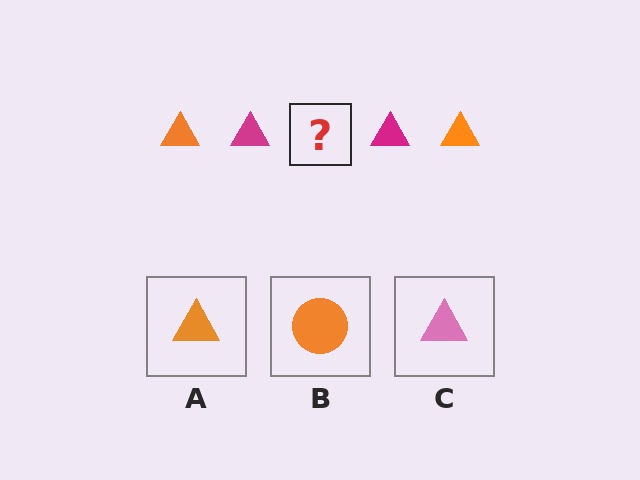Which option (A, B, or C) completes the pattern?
A.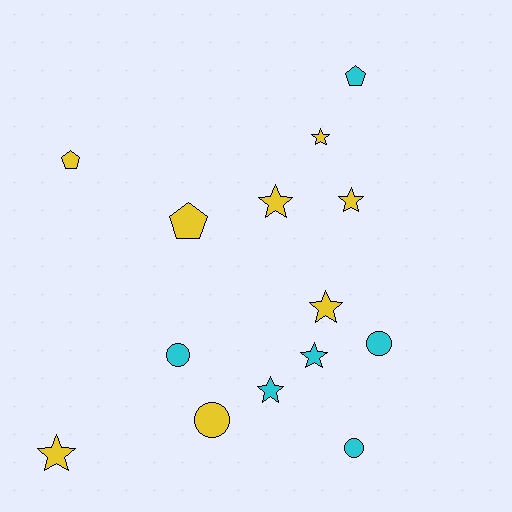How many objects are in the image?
There are 14 objects.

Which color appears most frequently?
Yellow, with 8 objects.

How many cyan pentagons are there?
There is 1 cyan pentagon.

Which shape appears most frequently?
Star, with 7 objects.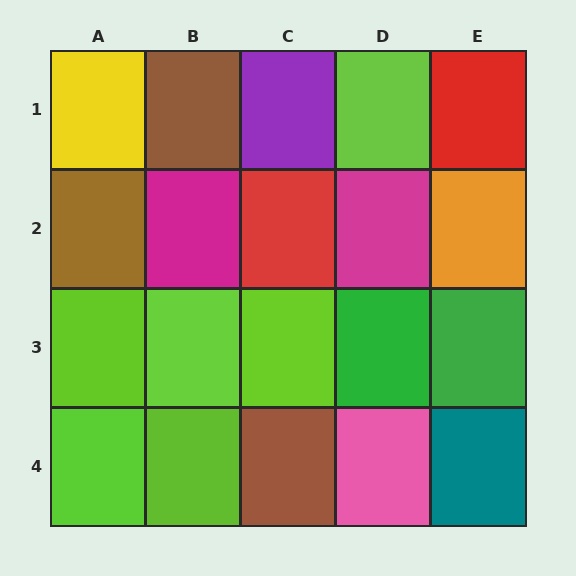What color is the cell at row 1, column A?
Yellow.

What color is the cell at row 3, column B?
Lime.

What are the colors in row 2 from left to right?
Brown, magenta, red, magenta, orange.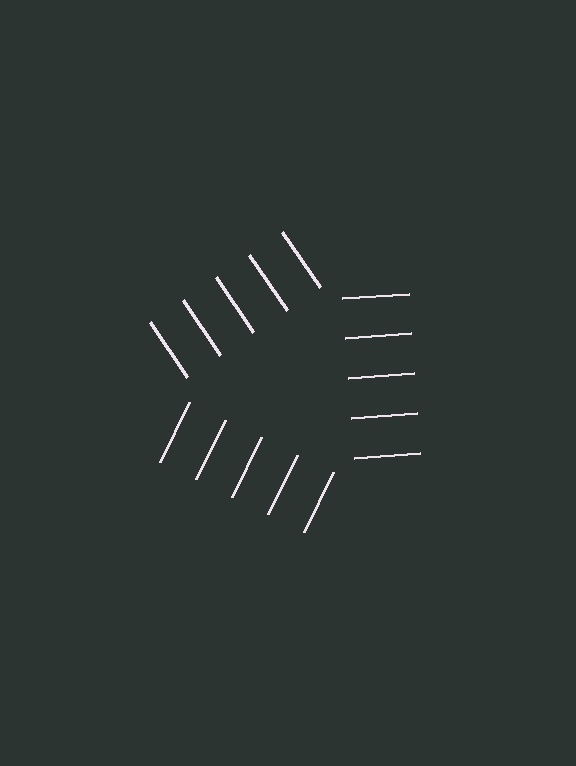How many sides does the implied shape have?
3 sides — the line-ends trace a triangle.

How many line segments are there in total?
15 — 5 along each of the 3 edges.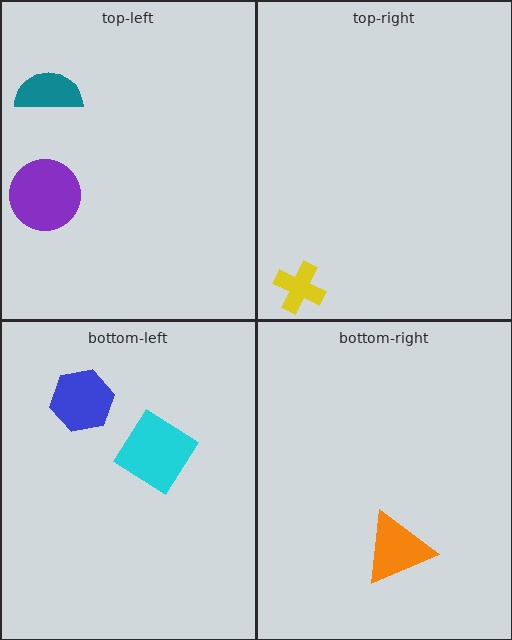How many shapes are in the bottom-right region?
1.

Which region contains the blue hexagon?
The bottom-left region.